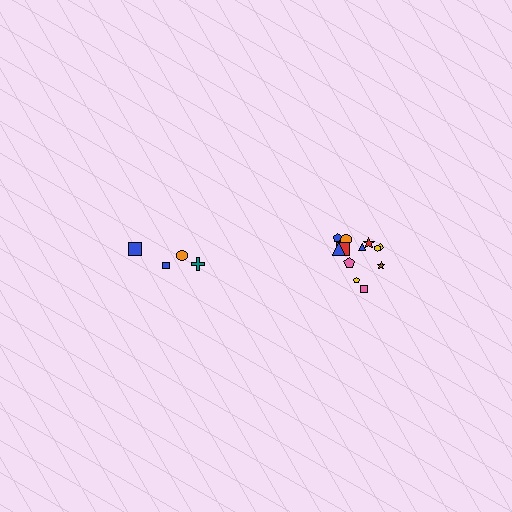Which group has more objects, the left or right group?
The right group.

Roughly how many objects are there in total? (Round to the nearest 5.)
Roughly 15 objects in total.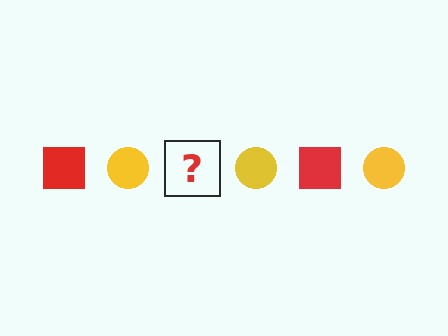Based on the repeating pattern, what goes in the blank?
The blank should be a red square.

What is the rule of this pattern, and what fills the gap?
The rule is that the pattern alternates between red square and yellow circle. The gap should be filled with a red square.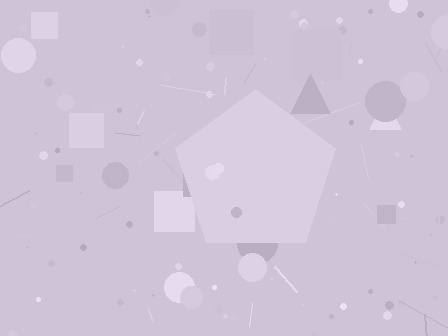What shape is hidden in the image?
A pentagon is hidden in the image.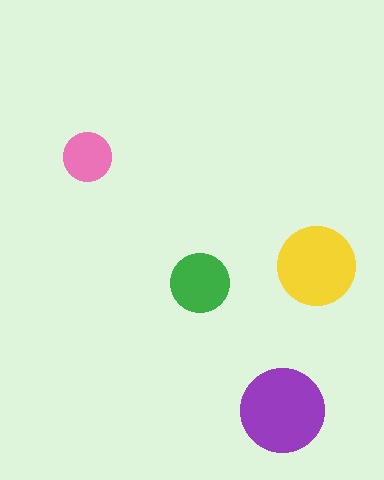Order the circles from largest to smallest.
the purple one, the yellow one, the green one, the pink one.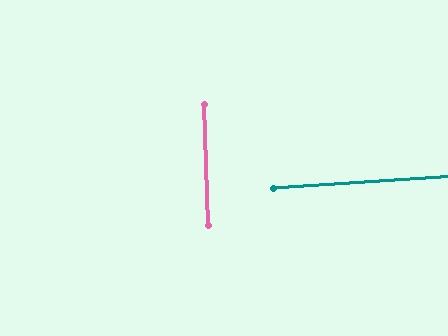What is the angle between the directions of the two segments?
Approximately 88 degrees.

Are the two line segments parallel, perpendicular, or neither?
Perpendicular — they meet at approximately 88°.